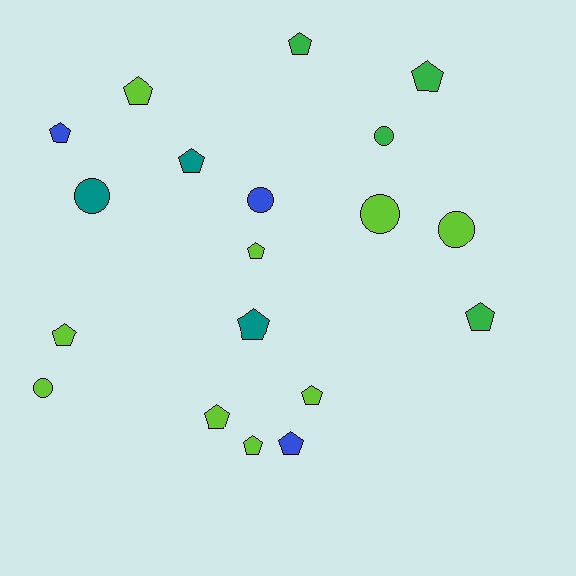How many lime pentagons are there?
There are 6 lime pentagons.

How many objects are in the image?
There are 19 objects.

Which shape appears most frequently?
Pentagon, with 13 objects.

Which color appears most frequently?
Lime, with 9 objects.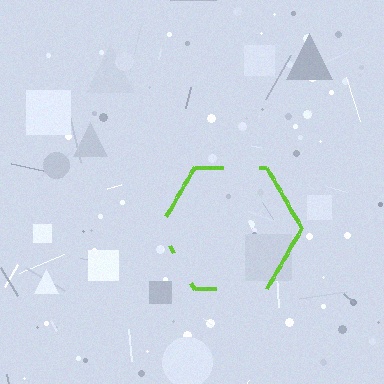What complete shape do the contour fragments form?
The contour fragments form a hexagon.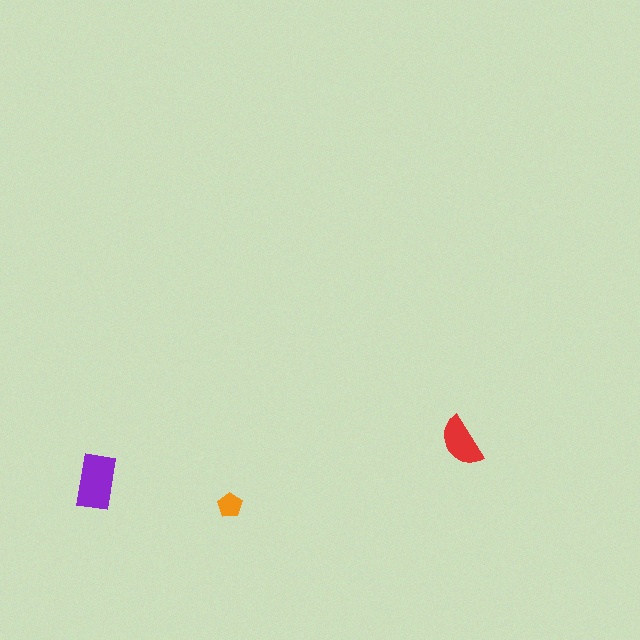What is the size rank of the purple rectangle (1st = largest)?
1st.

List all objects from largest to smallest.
The purple rectangle, the red semicircle, the orange pentagon.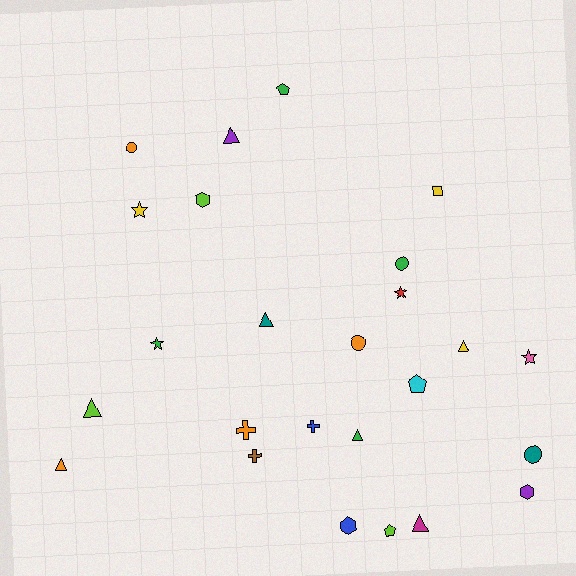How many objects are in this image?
There are 25 objects.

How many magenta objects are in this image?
There is 1 magenta object.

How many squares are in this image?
There is 1 square.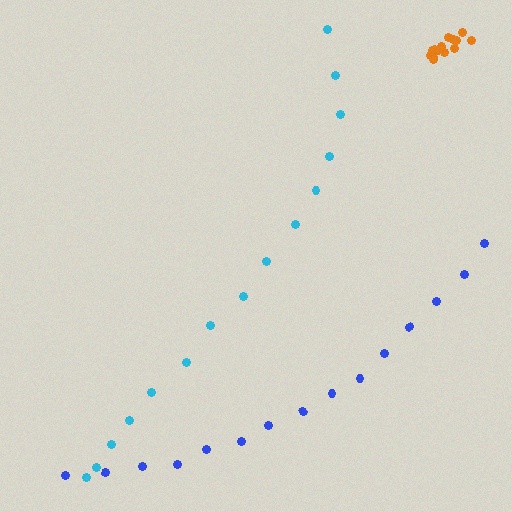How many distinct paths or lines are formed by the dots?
There are 3 distinct paths.